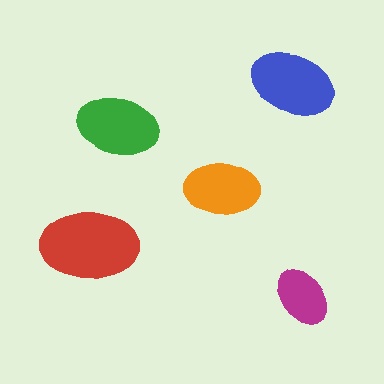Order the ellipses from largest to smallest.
the red one, the blue one, the green one, the orange one, the magenta one.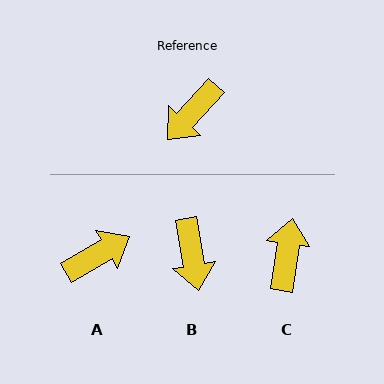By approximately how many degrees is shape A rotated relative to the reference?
Approximately 162 degrees counter-clockwise.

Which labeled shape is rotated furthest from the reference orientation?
A, about 162 degrees away.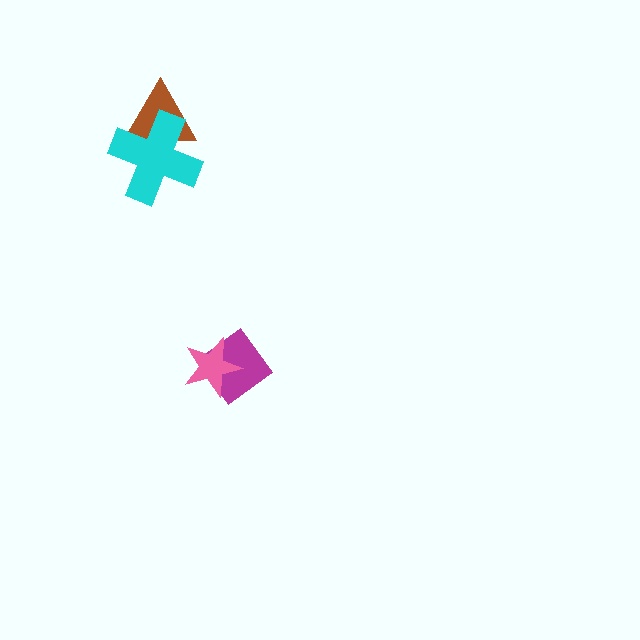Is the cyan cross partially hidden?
No, no other shape covers it.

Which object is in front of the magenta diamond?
The pink star is in front of the magenta diamond.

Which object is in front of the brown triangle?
The cyan cross is in front of the brown triangle.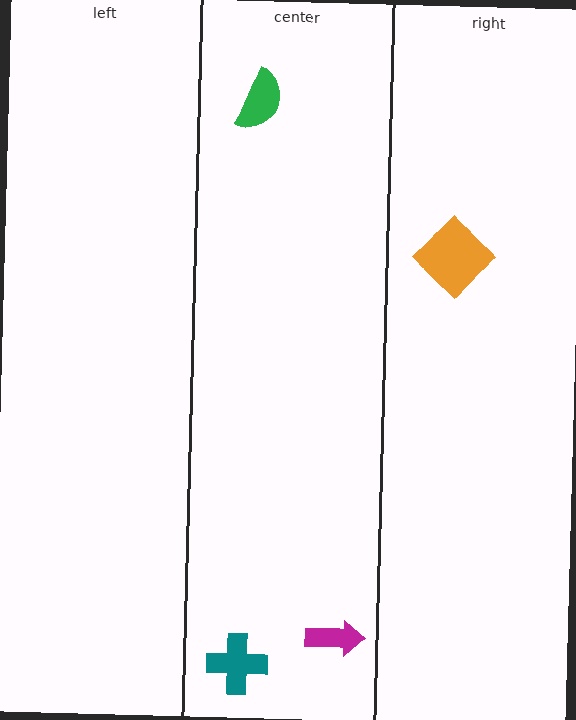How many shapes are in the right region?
1.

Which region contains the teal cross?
The center region.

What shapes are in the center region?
The green semicircle, the magenta arrow, the teal cross.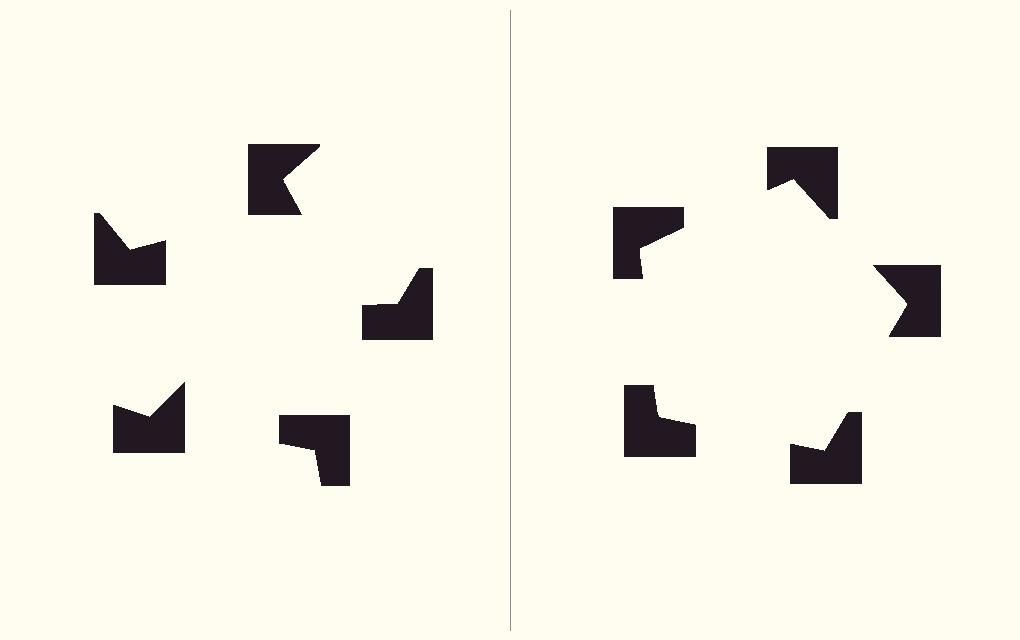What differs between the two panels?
The notched squares are positioned identically on both sides; only the wedge orientations differ. On the right they align to a pentagon; on the left they are misaligned.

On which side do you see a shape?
An illusory pentagon appears on the right side. On the left side the wedge cuts are rotated, so no coherent shape forms.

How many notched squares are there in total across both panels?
10 — 5 on each side.